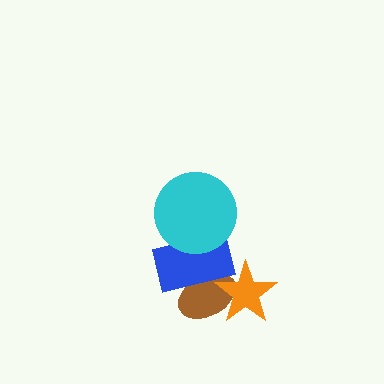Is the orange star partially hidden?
Yes, it is partially covered by another shape.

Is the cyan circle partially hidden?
No, no other shape covers it.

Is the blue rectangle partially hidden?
Yes, it is partially covered by another shape.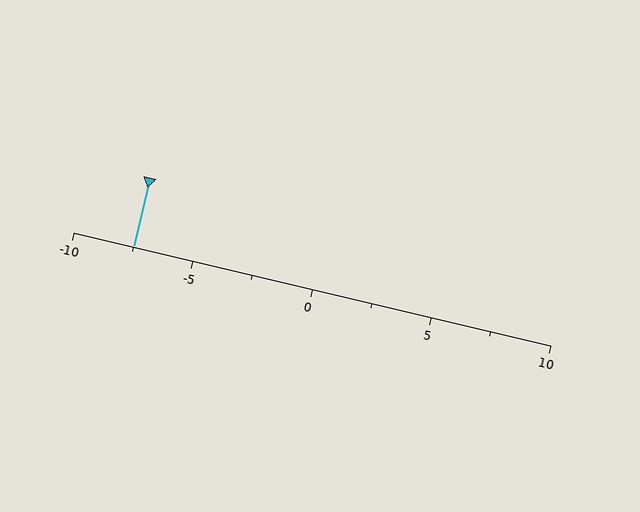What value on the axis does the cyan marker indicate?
The marker indicates approximately -7.5.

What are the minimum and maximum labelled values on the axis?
The axis runs from -10 to 10.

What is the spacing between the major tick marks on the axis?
The major ticks are spaced 5 apart.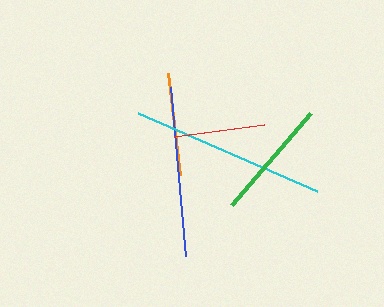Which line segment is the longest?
The cyan line is the longest at approximately 196 pixels.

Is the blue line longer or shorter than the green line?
The blue line is longer than the green line.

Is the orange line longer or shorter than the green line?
The green line is longer than the orange line.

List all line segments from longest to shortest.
From longest to shortest: cyan, blue, green, orange, red.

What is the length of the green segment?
The green segment is approximately 120 pixels long.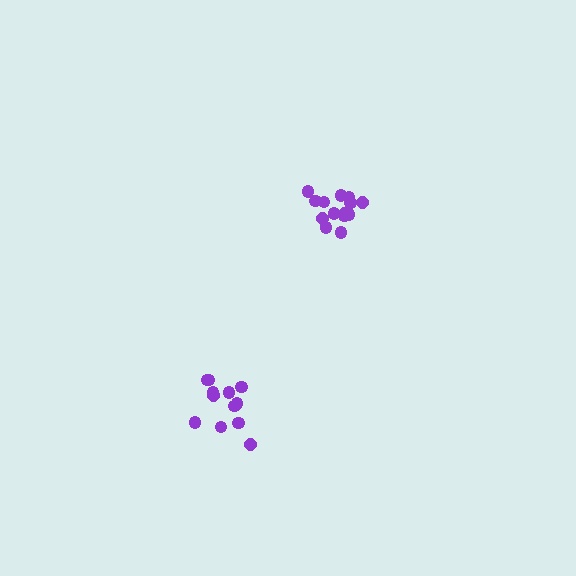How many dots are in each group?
Group 1: 14 dots, Group 2: 12 dots (26 total).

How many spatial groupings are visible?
There are 2 spatial groupings.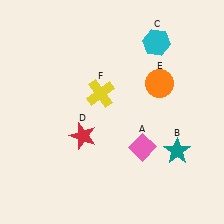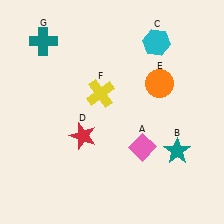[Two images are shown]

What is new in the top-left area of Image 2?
A teal cross (G) was added in the top-left area of Image 2.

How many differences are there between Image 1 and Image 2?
There is 1 difference between the two images.